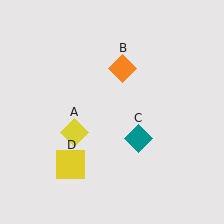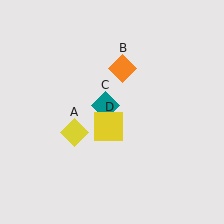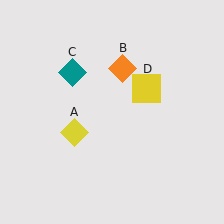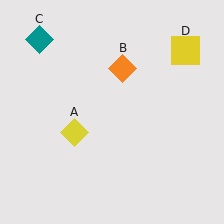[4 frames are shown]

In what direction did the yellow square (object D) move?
The yellow square (object D) moved up and to the right.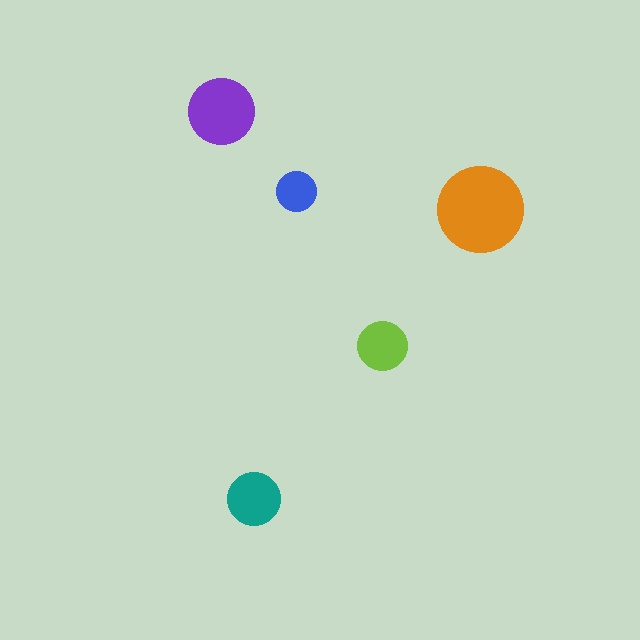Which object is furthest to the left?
The purple circle is leftmost.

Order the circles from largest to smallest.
the orange one, the purple one, the teal one, the lime one, the blue one.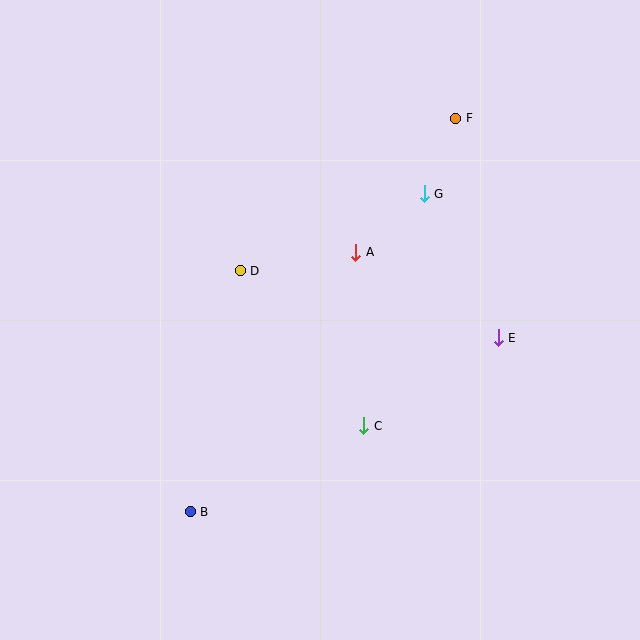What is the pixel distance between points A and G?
The distance between A and G is 90 pixels.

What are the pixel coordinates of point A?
Point A is at (356, 252).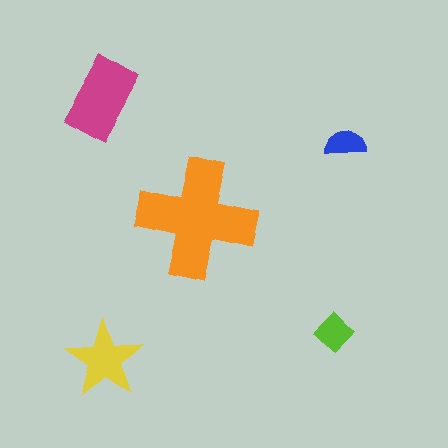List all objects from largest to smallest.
The orange cross, the magenta rectangle, the yellow star, the lime diamond, the blue semicircle.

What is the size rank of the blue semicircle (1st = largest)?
5th.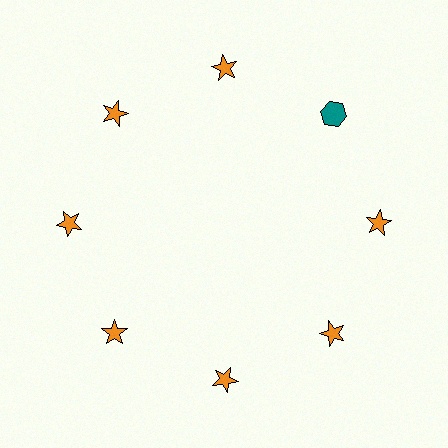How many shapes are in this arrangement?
There are 8 shapes arranged in a ring pattern.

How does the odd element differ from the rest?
It differs in both color (teal instead of orange) and shape (hexagon instead of star).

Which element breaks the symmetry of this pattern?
The teal hexagon at roughly the 2 o'clock position breaks the symmetry. All other shapes are orange stars.